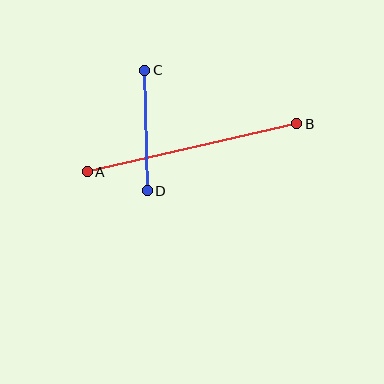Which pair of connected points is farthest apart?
Points A and B are farthest apart.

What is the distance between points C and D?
The distance is approximately 120 pixels.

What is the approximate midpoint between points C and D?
The midpoint is at approximately (146, 131) pixels.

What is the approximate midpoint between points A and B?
The midpoint is at approximately (192, 148) pixels.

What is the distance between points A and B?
The distance is approximately 215 pixels.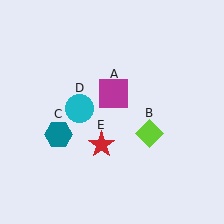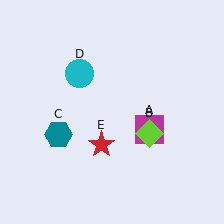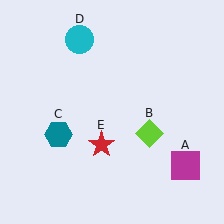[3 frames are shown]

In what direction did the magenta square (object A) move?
The magenta square (object A) moved down and to the right.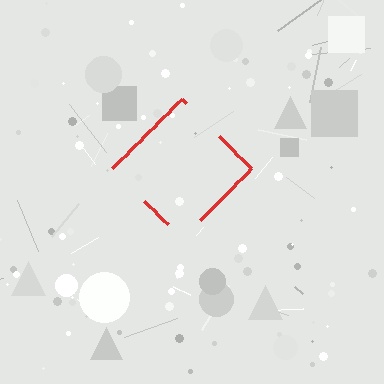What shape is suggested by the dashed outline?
The dashed outline suggests a diamond.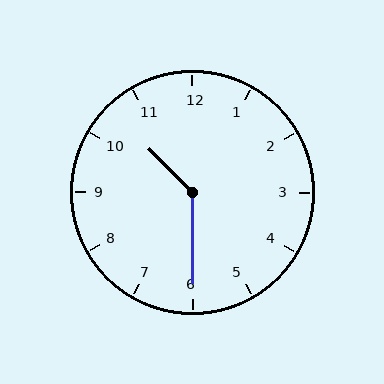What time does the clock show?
10:30.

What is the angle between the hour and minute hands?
Approximately 135 degrees.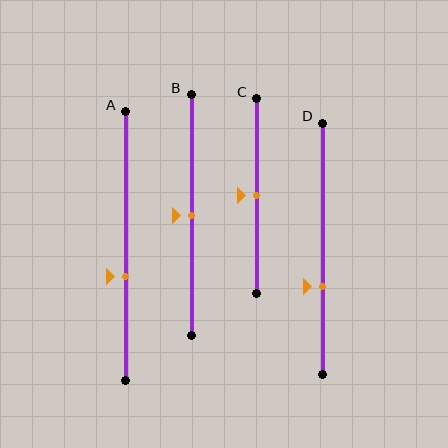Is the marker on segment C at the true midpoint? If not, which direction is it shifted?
Yes, the marker on segment C is at the true midpoint.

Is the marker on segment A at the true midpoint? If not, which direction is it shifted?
No, the marker on segment A is shifted downward by about 11% of the segment length.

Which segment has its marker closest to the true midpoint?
Segment B has its marker closest to the true midpoint.